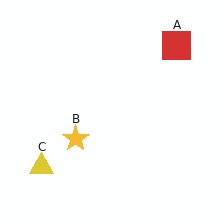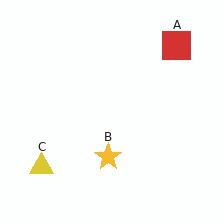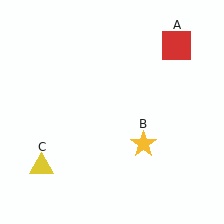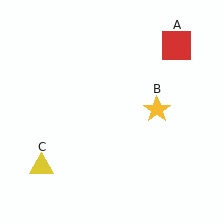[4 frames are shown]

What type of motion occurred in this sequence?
The yellow star (object B) rotated counterclockwise around the center of the scene.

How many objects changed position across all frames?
1 object changed position: yellow star (object B).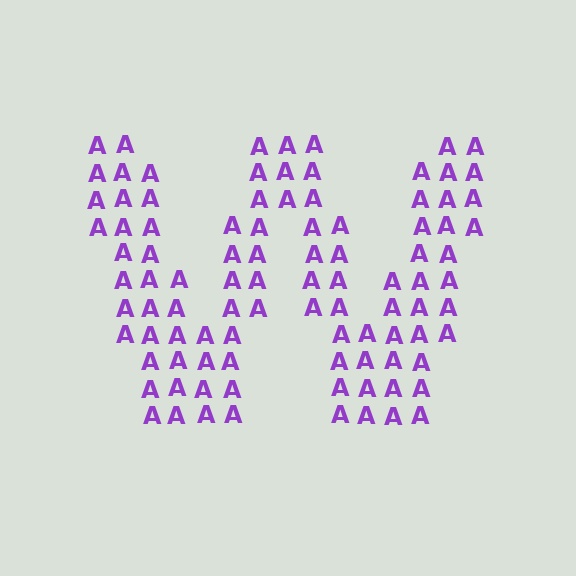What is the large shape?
The large shape is the letter W.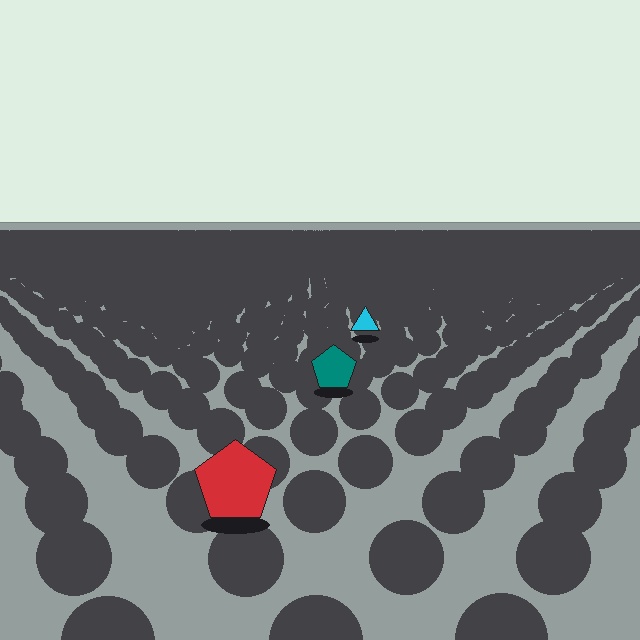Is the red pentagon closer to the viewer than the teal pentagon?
Yes. The red pentagon is closer — you can tell from the texture gradient: the ground texture is coarser near it.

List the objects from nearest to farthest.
From nearest to farthest: the red pentagon, the teal pentagon, the cyan triangle.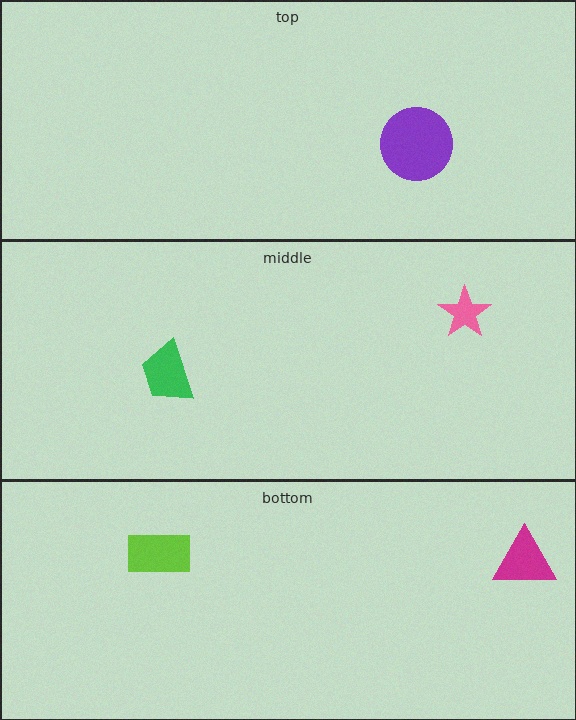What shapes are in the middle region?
The pink star, the green trapezoid.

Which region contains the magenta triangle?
The bottom region.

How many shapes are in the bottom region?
2.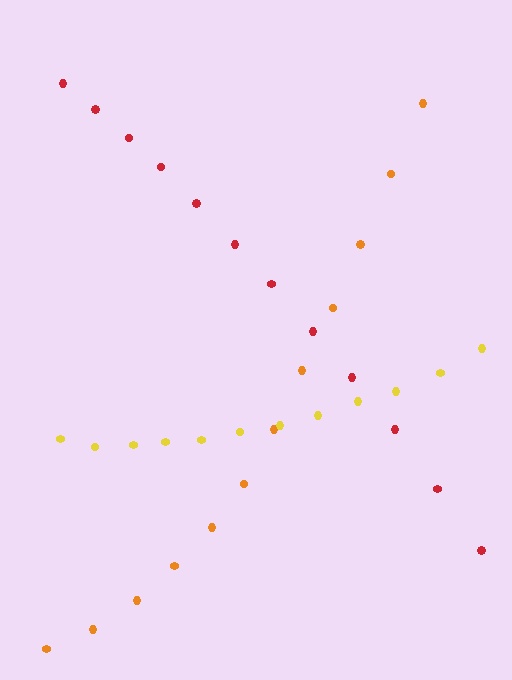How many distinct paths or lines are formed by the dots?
There are 3 distinct paths.